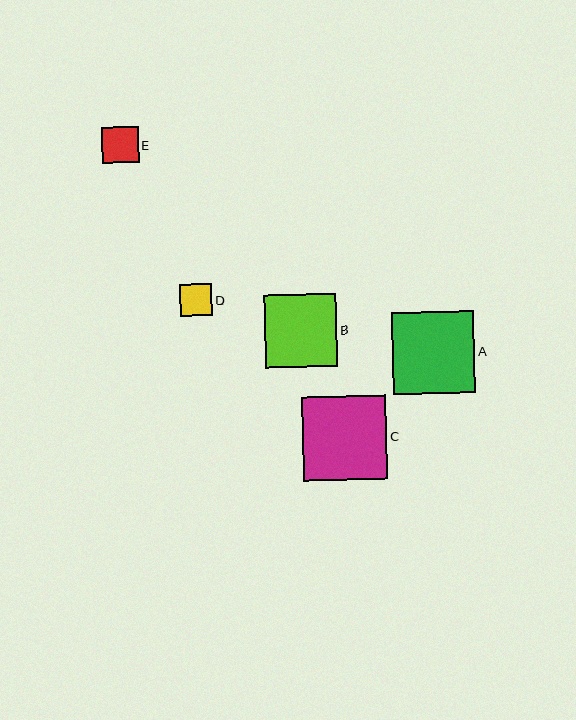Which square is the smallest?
Square D is the smallest with a size of approximately 32 pixels.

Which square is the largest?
Square C is the largest with a size of approximately 84 pixels.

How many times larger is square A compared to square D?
Square A is approximately 2.5 times the size of square D.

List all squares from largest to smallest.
From largest to smallest: C, A, B, E, D.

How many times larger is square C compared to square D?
Square C is approximately 2.6 times the size of square D.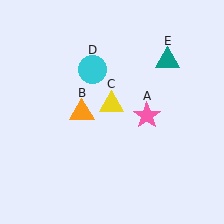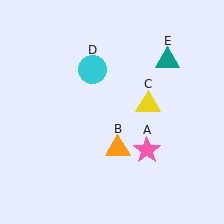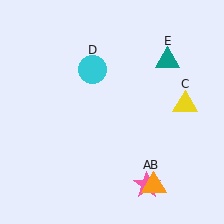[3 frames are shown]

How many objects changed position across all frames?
3 objects changed position: pink star (object A), orange triangle (object B), yellow triangle (object C).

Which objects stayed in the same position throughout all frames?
Cyan circle (object D) and teal triangle (object E) remained stationary.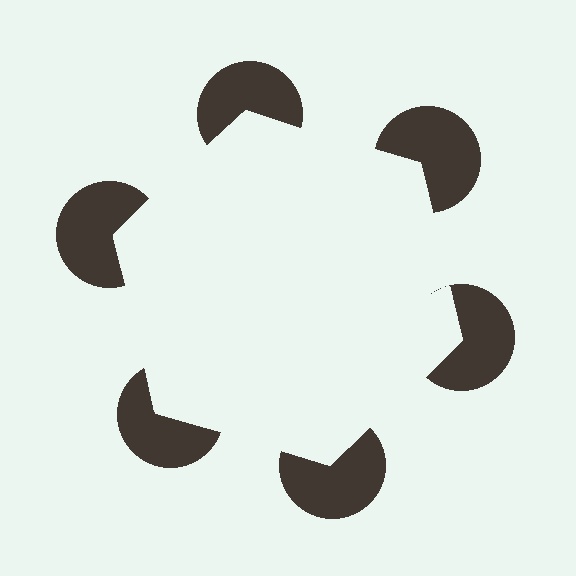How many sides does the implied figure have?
6 sides.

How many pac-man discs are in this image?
There are 6 — one at each vertex of the illusory hexagon.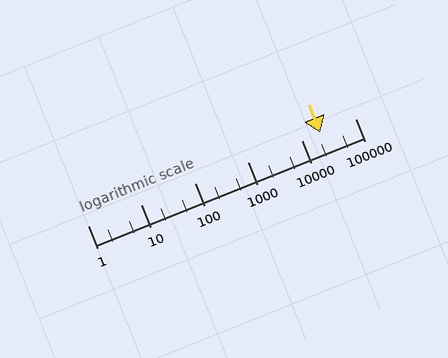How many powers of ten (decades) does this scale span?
The scale spans 5 decades, from 1 to 100000.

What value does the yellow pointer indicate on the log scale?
The pointer indicates approximately 22000.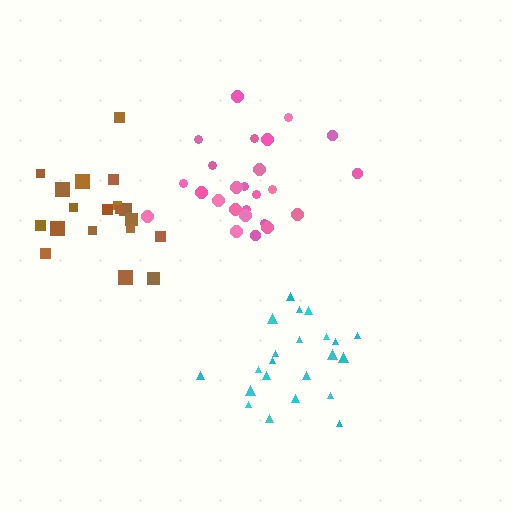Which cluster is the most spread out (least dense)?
Brown.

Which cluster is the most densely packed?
Cyan.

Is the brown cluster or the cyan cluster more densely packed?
Cyan.